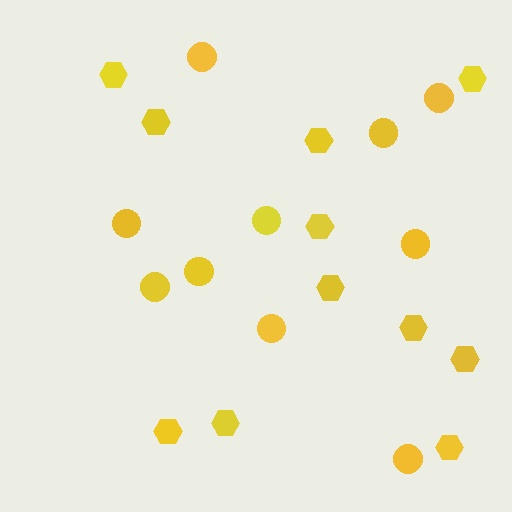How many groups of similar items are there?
There are 2 groups: one group of hexagons (11) and one group of circles (10).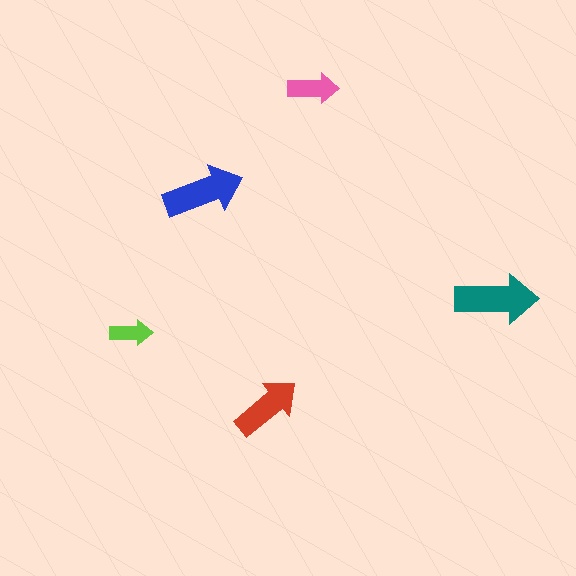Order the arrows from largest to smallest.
the teal one, the blue one, the red one, the pink one, the lime one.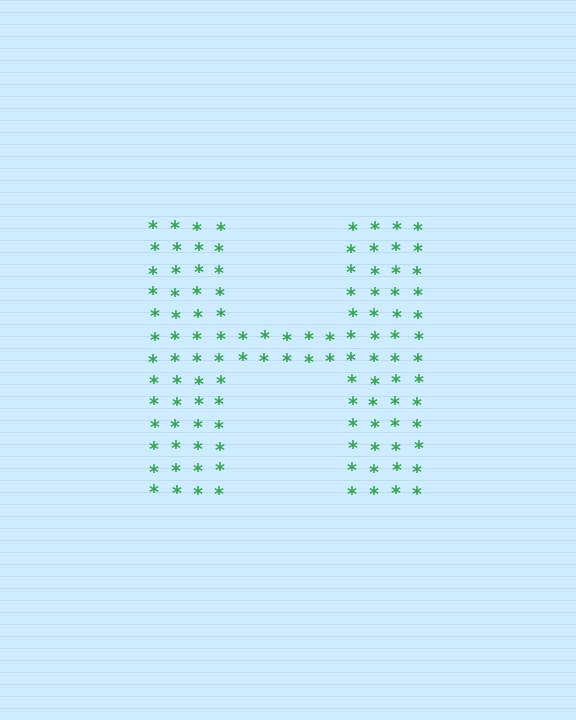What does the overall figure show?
The overall figure shows the letter H.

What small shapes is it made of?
It is made of small asterisks.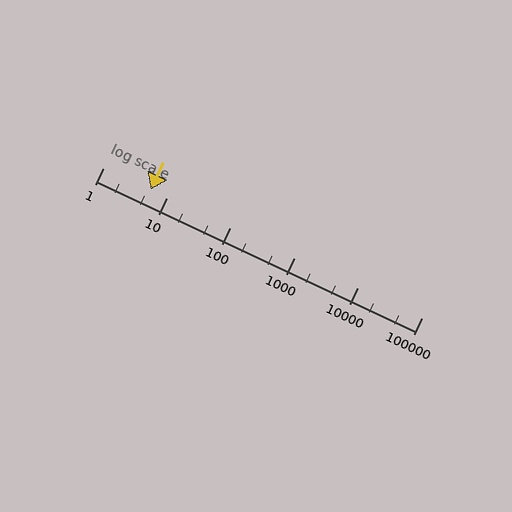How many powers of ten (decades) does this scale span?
The scale spans 5 decades, from 1 to 100000.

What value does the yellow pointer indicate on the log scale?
The pointer indicates approximately 5.6.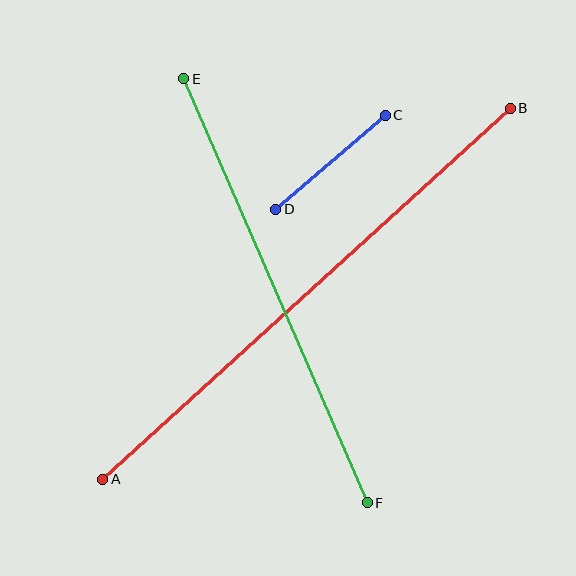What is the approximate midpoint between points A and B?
The midpoint is at approximately (307, 294) pixels.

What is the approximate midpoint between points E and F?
The midpoint is at approximately (275, 291) pixels.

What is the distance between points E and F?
The distance is approximately 462 pixels.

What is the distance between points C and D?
The distance is approximately 144 pixels.